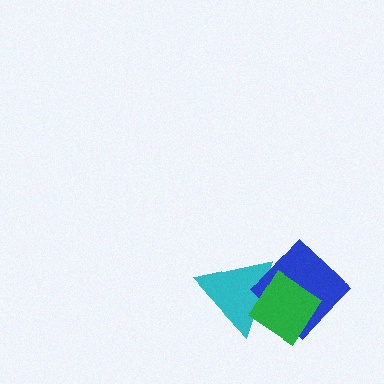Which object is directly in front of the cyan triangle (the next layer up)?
The blue diamond is directly in front of the cyan triangle.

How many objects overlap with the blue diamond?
2 objects overlap with the blue diamond.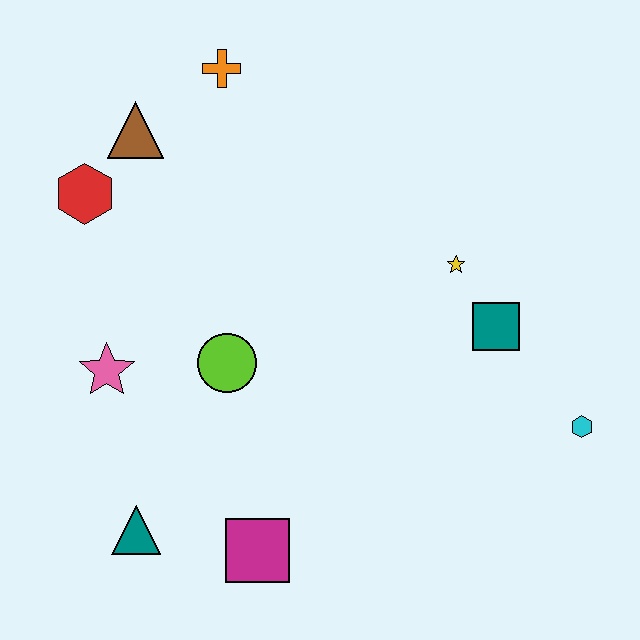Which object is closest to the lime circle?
The pink star is closest to the lime circle.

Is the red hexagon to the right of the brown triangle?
No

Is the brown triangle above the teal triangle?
Yes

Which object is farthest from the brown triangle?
The cyan hexagon is farthest from the brown triangle.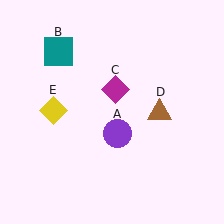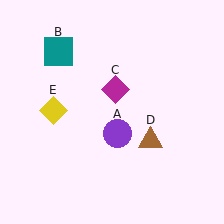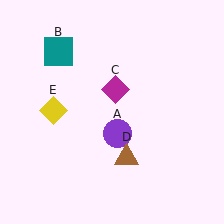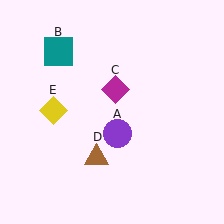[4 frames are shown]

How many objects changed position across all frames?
1 object changed position: brown triangle (object D).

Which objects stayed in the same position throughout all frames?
Purple circle (object A) and teal square (object B) and magenta diamond (object C) and yellow diamond (object E) remained stationary.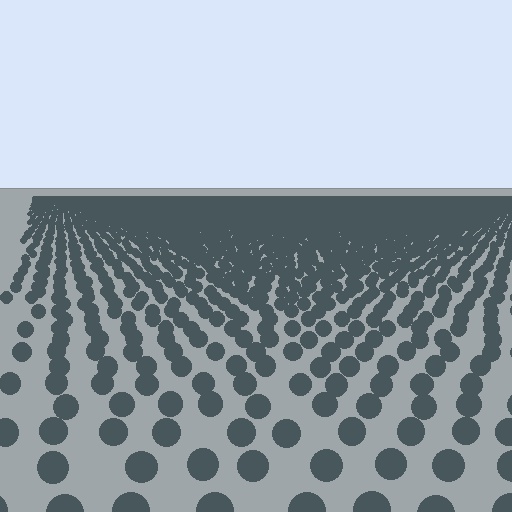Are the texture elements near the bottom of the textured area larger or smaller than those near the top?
Larger. Near the bottom, elements are closer to the viewer and appear at a bigger on-screen size.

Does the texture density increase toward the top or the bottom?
Density increases toward the top.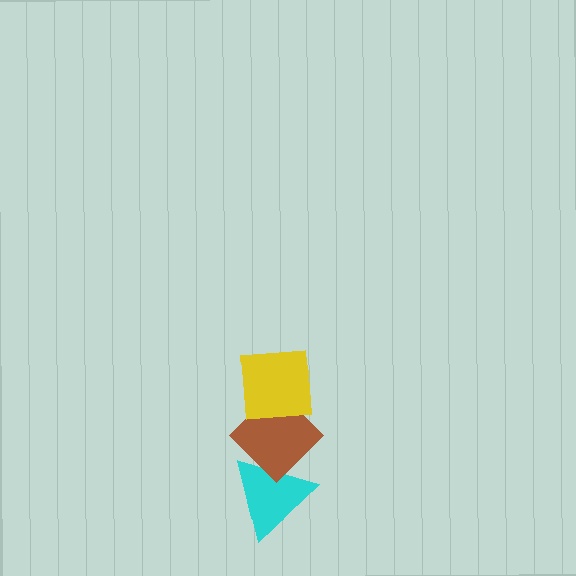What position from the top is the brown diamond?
The brown diamond is 2nd from the top.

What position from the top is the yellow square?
The yellow square is 1st from the top.